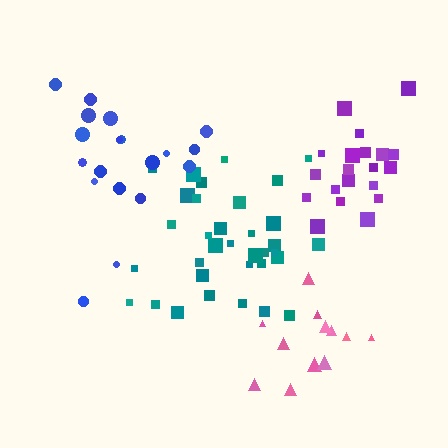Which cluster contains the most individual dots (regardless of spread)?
Teal (34).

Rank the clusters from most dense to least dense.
purple, teal, pink, blue.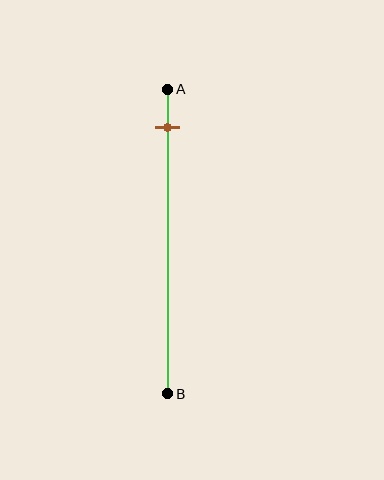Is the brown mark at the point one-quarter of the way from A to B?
No, the mark is at about 10% from A, not at the 25% one-quarter point.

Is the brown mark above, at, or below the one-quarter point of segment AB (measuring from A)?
The brown mark is above the one-quarter point of segment AB.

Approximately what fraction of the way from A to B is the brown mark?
The brown mark is approximately 10% of the way from A to B.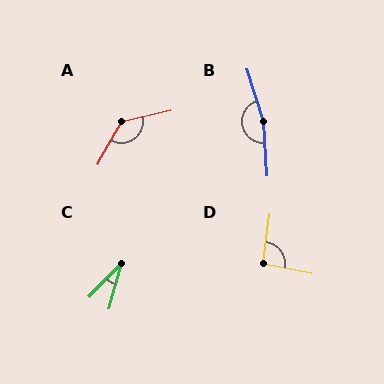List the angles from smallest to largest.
C (28°), D (94°), A (132°), B (167°).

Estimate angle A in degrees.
Approximately 132 degrees.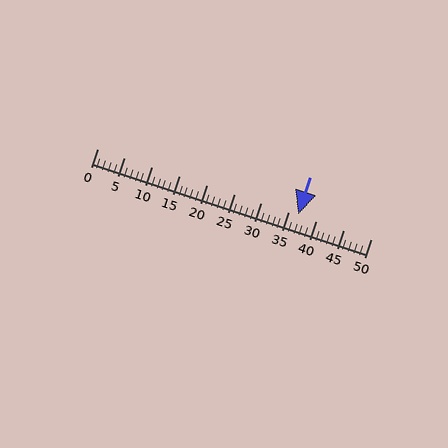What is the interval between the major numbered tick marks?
The major tick marks are spaced 5 units apart.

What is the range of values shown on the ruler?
The ruler shows values from 0 to 50.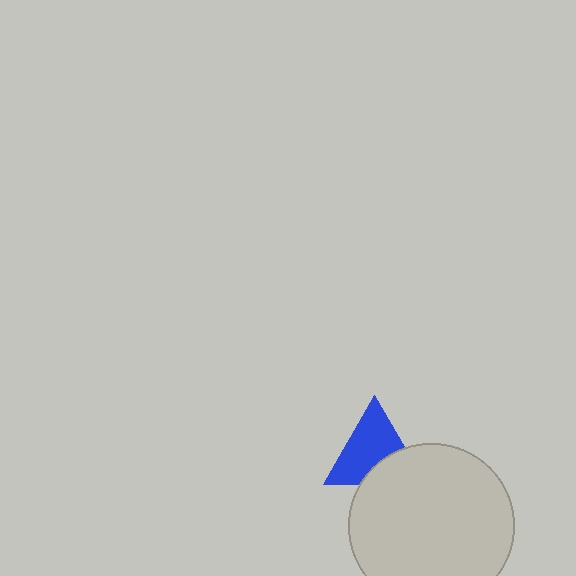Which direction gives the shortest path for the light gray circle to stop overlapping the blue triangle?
Moving down gives the shortest separation.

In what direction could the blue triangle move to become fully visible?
The blue triangle could move up. That would shift it out from behind the light gray circle entirely.